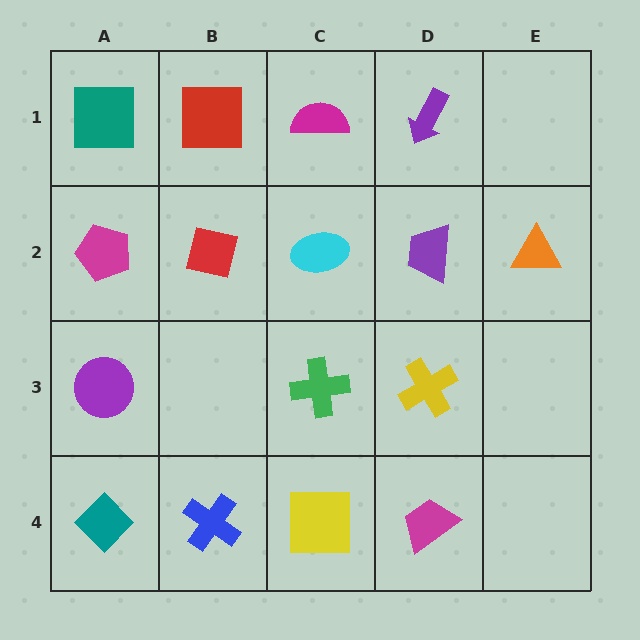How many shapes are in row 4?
4 shapes.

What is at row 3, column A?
A purple circle.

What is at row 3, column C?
A green cross.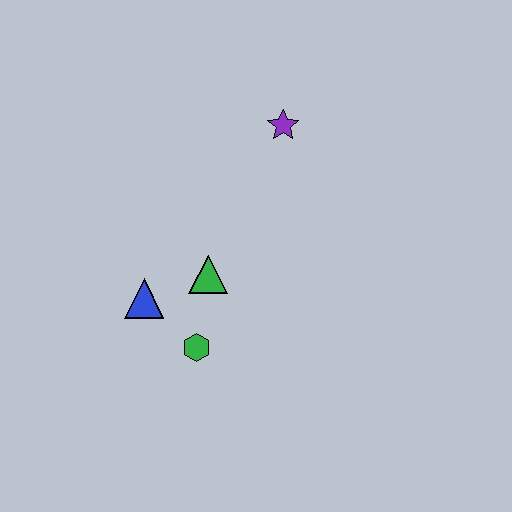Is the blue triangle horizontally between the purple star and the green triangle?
No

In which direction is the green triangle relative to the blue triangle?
The green triangle is to the right of the blue triangle.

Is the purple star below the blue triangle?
No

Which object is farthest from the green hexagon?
The purple star is farthest from the green hexagon.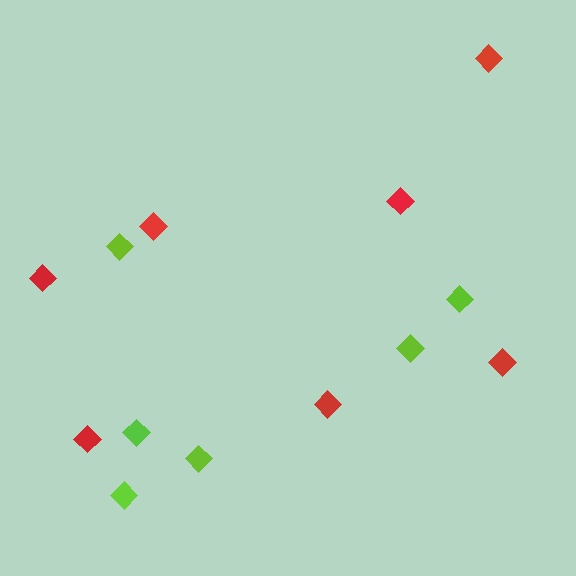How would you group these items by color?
There are 2 groups: one group of red diamonds (7) and one group of lime diamonds (6).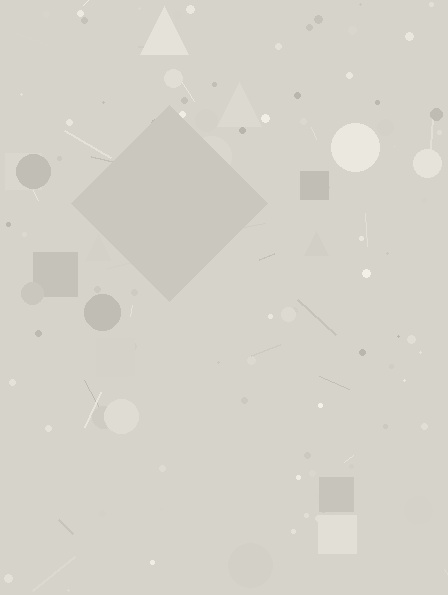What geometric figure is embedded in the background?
A diamond is embedded in the background.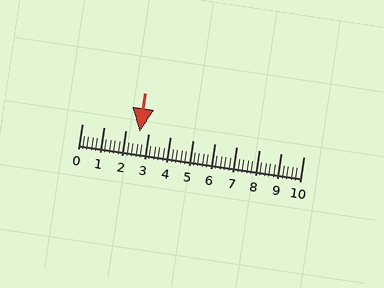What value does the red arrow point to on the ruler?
The red arrow points to approximately 2.6.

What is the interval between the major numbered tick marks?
The major tick marks are spaced 1 units apart.